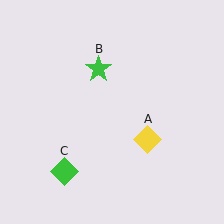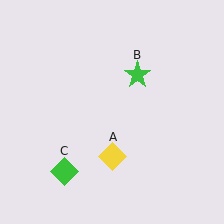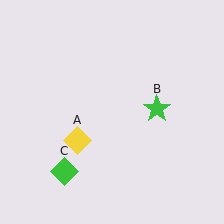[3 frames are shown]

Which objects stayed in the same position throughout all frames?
Green diamond (object C) remained stationary.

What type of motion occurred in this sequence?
The yellow diamond (object A), green star (object B) rotated clockwise around the center of the scene.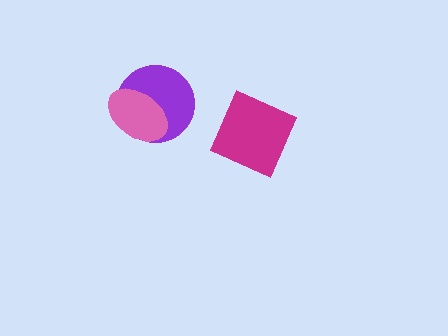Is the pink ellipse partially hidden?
No, no other shape covers it.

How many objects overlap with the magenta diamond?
0 objects overlap with the magenta diamond.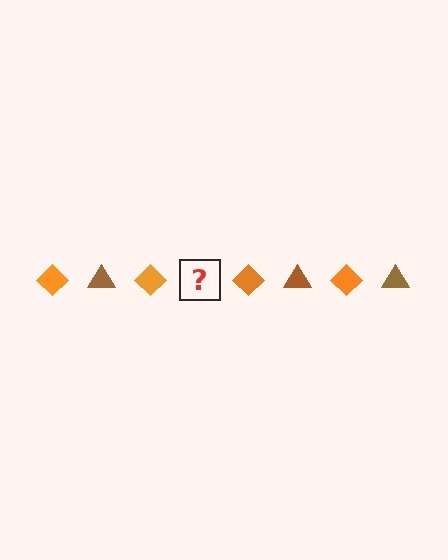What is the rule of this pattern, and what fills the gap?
The rule is that the pattern alternates between orange diamond and brown triangle. The gap should be filled with a brown triangle.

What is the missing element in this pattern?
The missing element is a brown triangle.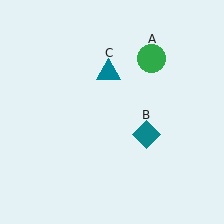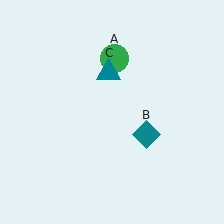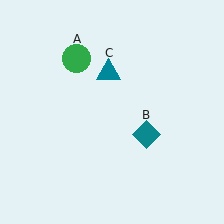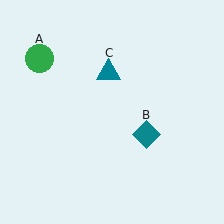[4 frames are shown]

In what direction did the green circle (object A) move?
The green circle (object A) moved left.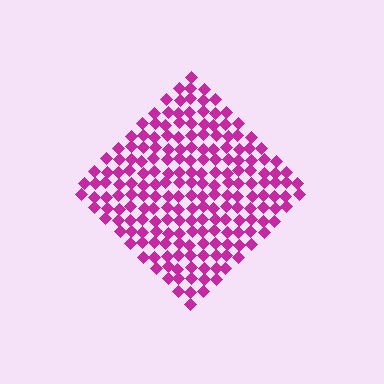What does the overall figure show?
The overall figure shows a diamond.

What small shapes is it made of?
It is made of small diamonds.